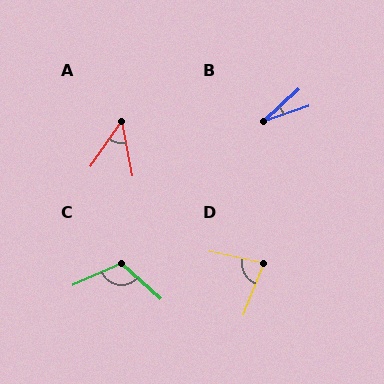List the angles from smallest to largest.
B (24°), A (45°), D (81°), C (113°).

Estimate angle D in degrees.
Approximately 81 degrees.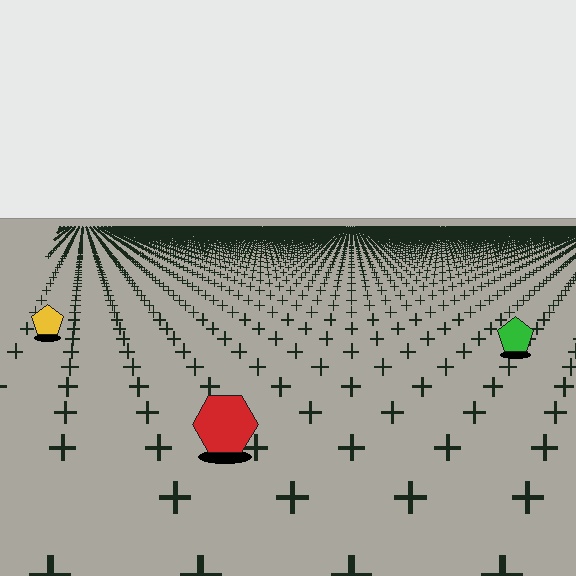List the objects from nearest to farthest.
From nearest to farthest: the red hexagon, the green pentagon, the yellow pentagon.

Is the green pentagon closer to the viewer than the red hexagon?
No. The red hexagon is closer — you can tell from the texture gradient: the ground texture is coarser near it.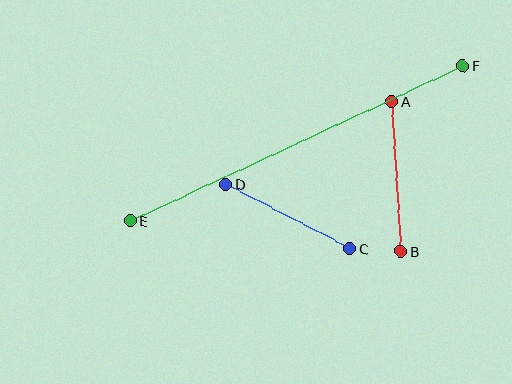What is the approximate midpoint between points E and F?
The midpoint is at approximately (297, 143) pixels.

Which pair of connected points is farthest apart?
Points E and F are farthest apart.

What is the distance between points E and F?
The distance is approximately 367 pixels.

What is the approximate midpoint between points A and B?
The midpoint is at approximately (396, 176) pixels.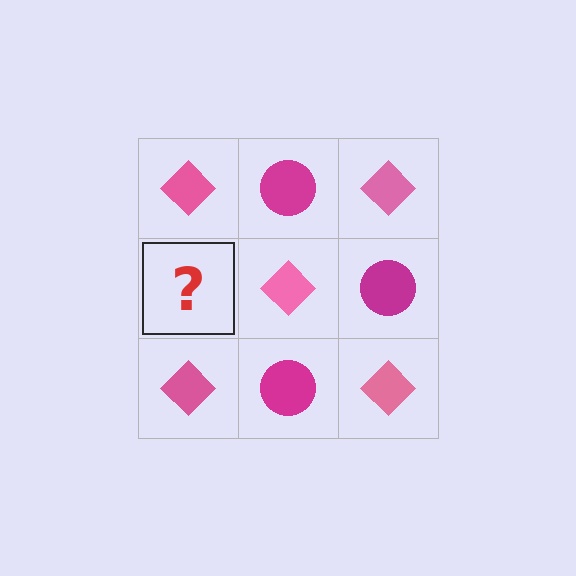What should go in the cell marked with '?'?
The missing cell should contain a magenta circle.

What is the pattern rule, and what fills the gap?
The rule is that it alternates pink diamond and magenta circle in a checkerboard pattern. The gap should be filled with a magenta circle.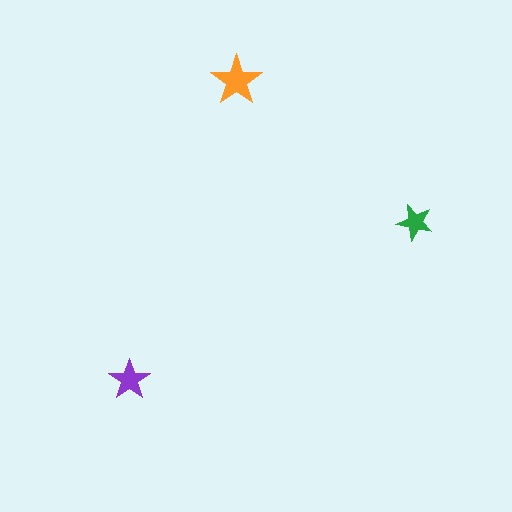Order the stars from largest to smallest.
the orange one, the purple one, the green one.